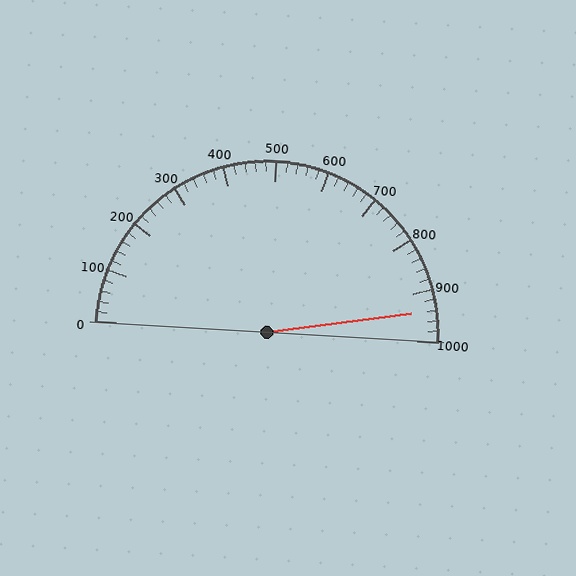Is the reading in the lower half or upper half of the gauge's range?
The reading is in the upper half of the range (0 to 1000).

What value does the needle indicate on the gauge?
The needle indicates approximately 940.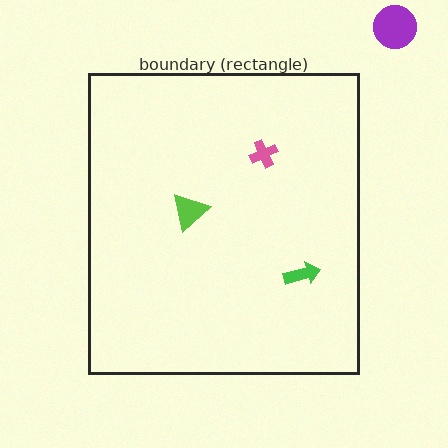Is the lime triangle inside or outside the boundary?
Inside.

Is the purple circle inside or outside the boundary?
Outside.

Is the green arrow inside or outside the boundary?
Inside.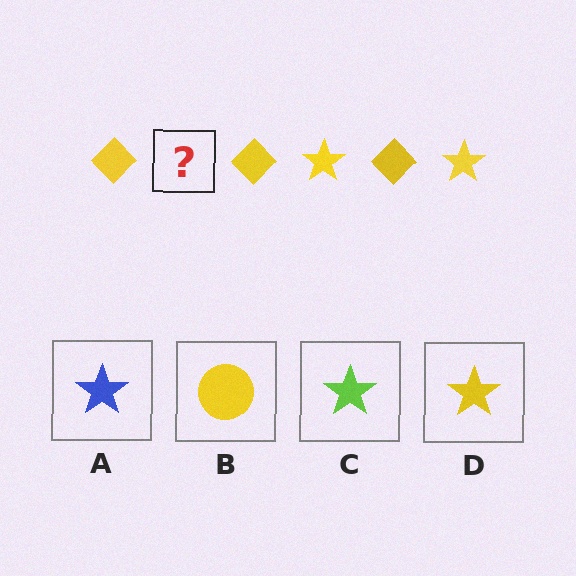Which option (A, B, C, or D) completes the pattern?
D.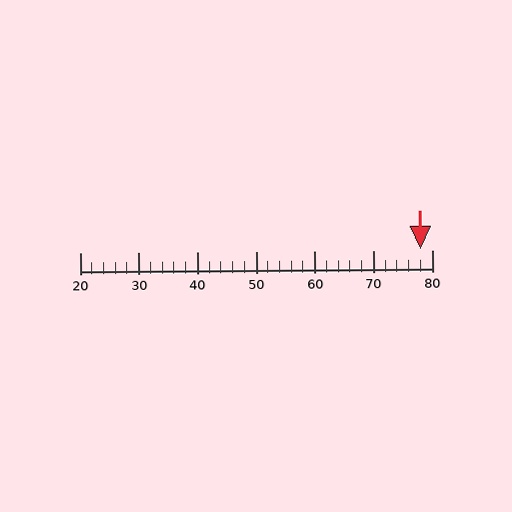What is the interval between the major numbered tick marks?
The major tick marks are spaced 10 units apart.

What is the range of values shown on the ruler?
The ruler shows values from 20 to 80.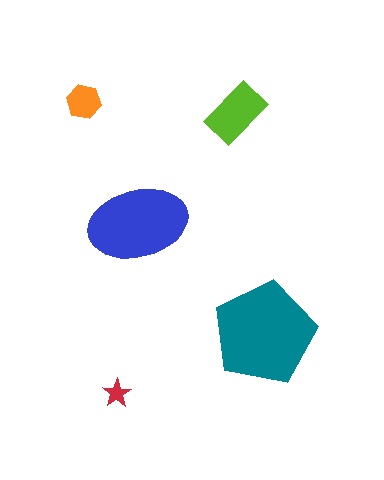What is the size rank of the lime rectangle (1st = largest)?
3rd.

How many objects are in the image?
There are 5 objects in the image.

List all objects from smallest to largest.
The red star, the orange hexagon, the lime rectangle, the blue ellipse, the teal pentagon.